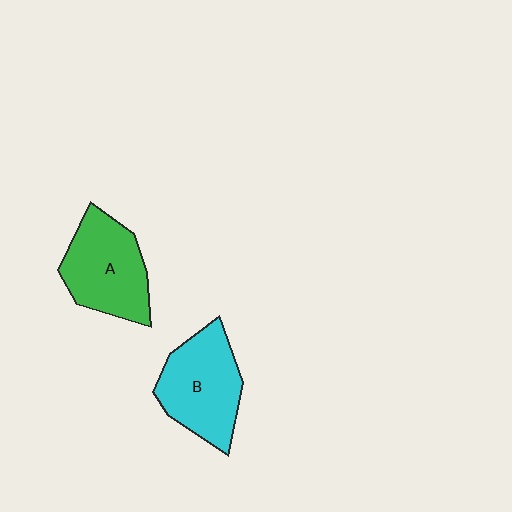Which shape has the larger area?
Shape B (cyan).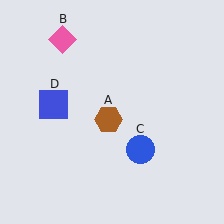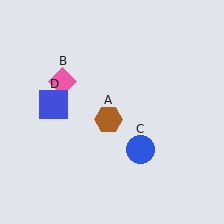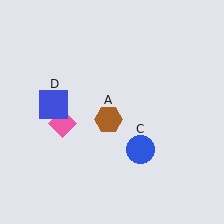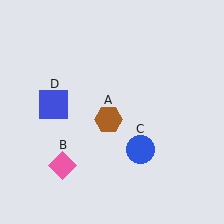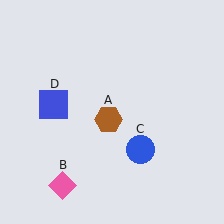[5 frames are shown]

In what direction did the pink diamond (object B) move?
The pink diamond (object B) moved down.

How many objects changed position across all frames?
1 object changed position: pink diamond (object B).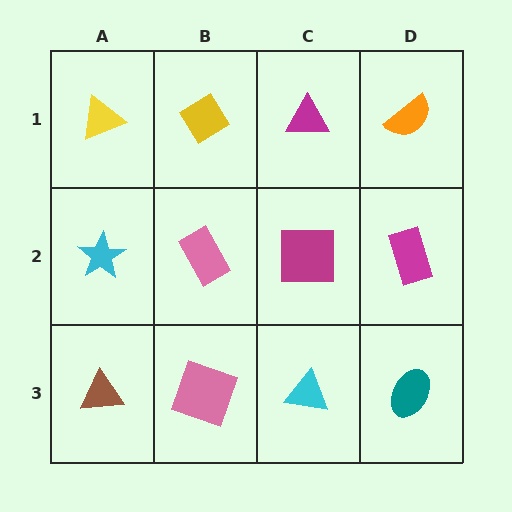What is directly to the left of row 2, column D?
A magenta square.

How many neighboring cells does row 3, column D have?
2.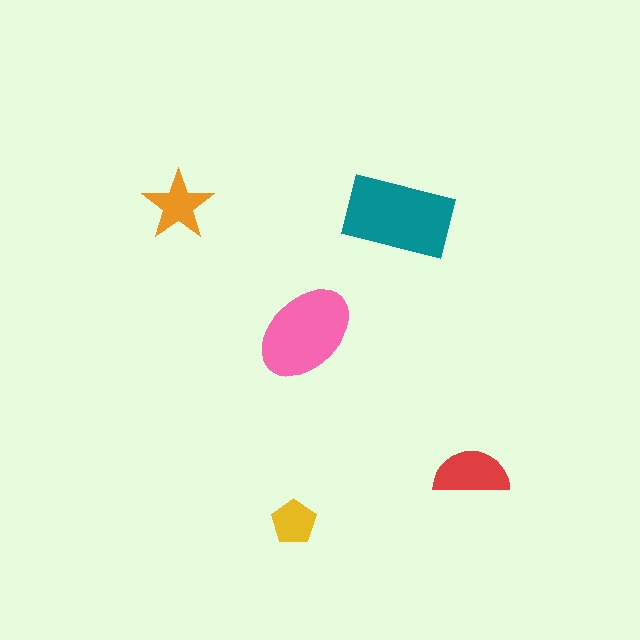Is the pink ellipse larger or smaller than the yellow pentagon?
Larger.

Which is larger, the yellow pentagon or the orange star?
The orange star.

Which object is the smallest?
The yellow pentagon.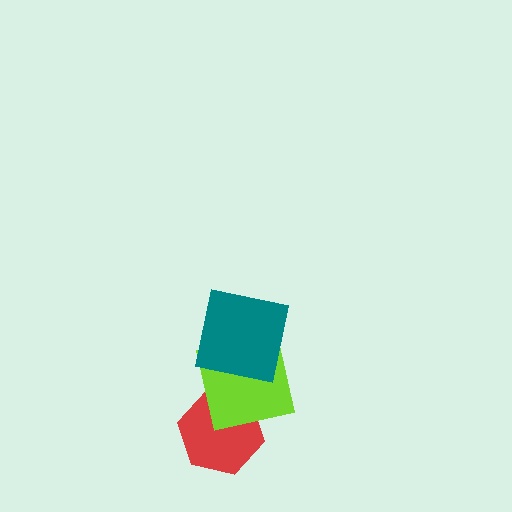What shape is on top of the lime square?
The teal square is on top of the lime square.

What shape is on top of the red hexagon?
The lime square is on top of the red hexagon.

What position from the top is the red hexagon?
The red hexagon is 3rd from the top.